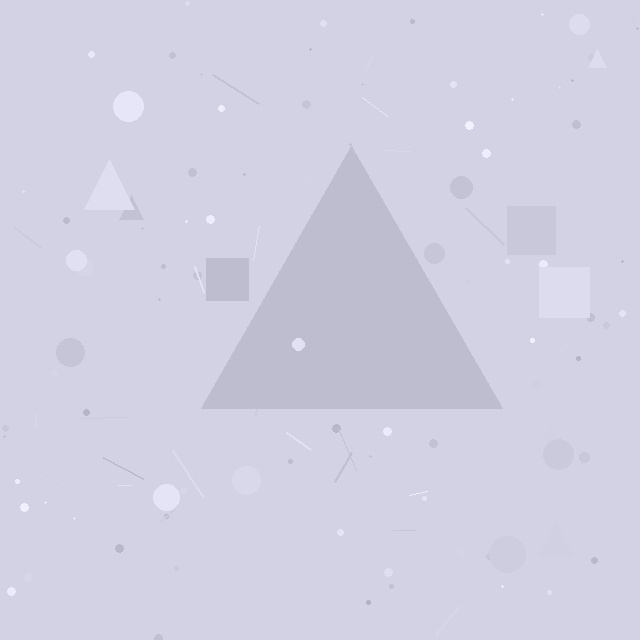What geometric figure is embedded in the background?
A triangle is embedded in the background.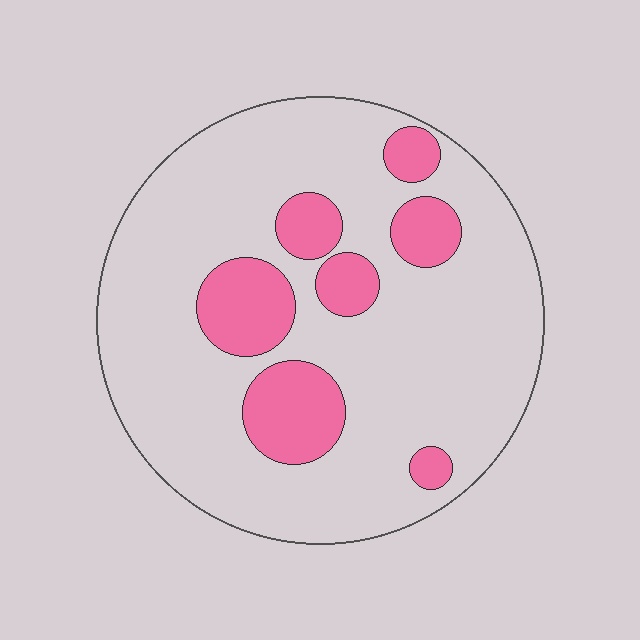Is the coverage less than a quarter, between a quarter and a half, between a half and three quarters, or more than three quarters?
Less than a quarter.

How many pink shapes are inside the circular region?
7.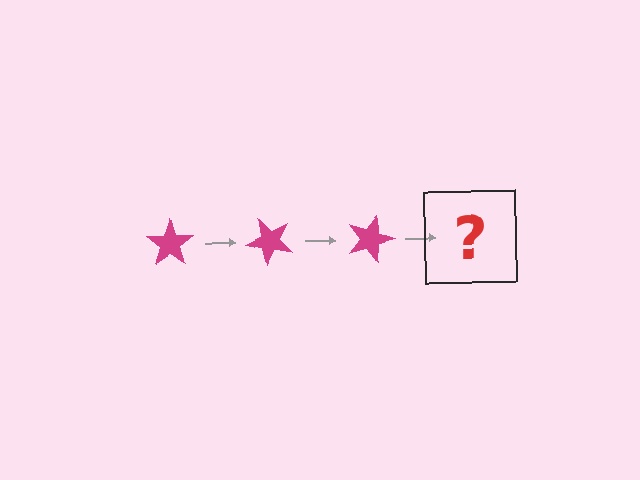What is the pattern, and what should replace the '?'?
The pattern is that the star rotates 45 degrees each step. The '?' should be a magenta star rotated 135 degrees.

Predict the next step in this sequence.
The next step is a magenta star rotated 135 degrees.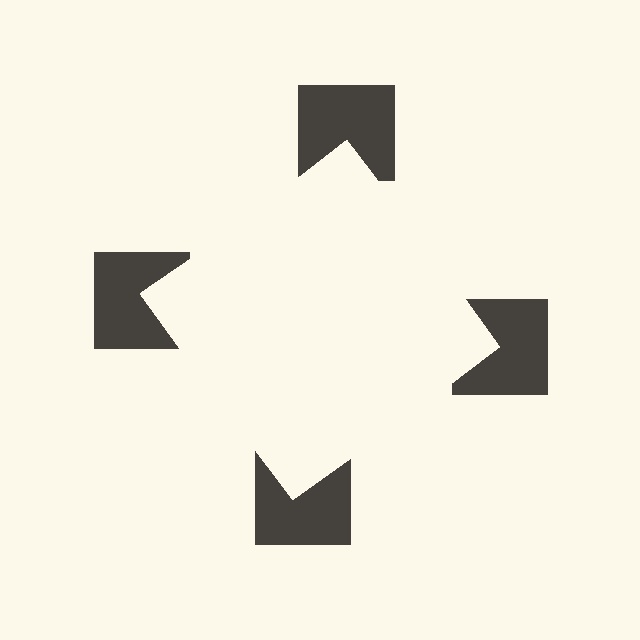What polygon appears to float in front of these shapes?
An illusory square — its edges are inferred from the aligned wedge cuts in the notched squares, not physically drawn.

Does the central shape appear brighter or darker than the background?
It typically appears slightly brighter than the background, even though no actual brightness change is drawn.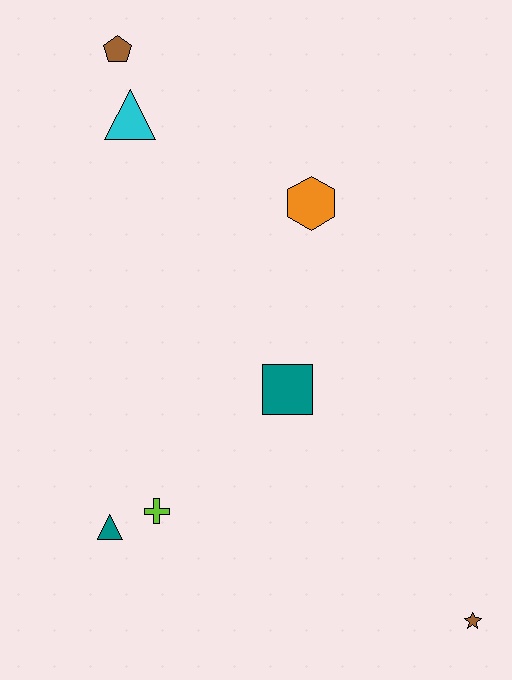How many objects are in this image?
There are 7 objects.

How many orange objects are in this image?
There is 1 orange object.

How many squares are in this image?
There is 1 square.